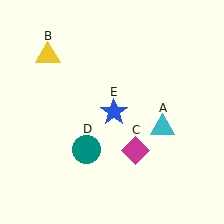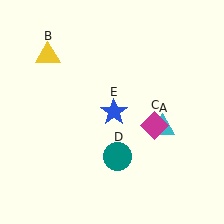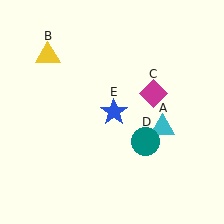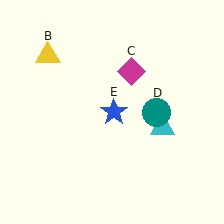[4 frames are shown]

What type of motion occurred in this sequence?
The magenta diamond (object C), teal circle (object D) rotated counterclockwise around the center of the scene.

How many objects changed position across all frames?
2 objects changed position: magenta diamond (object C), teal circle (object D).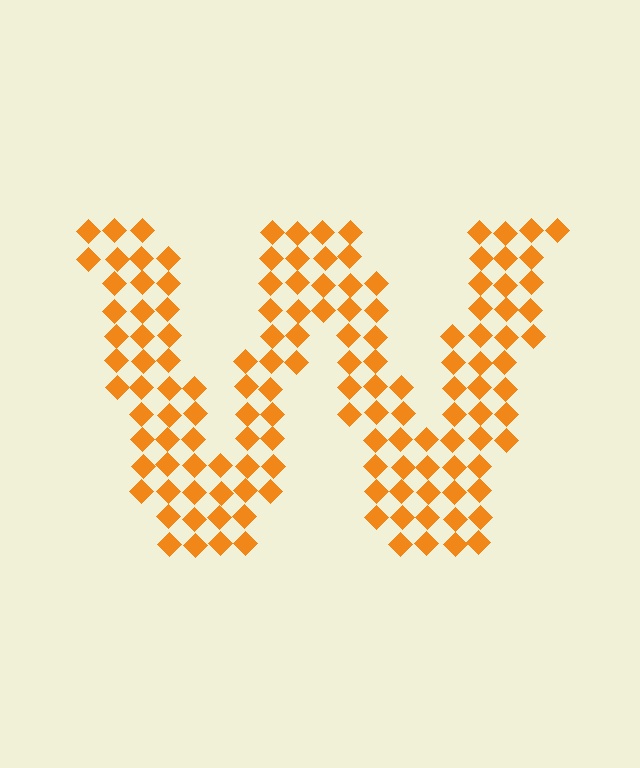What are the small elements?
The small elements are diamonds.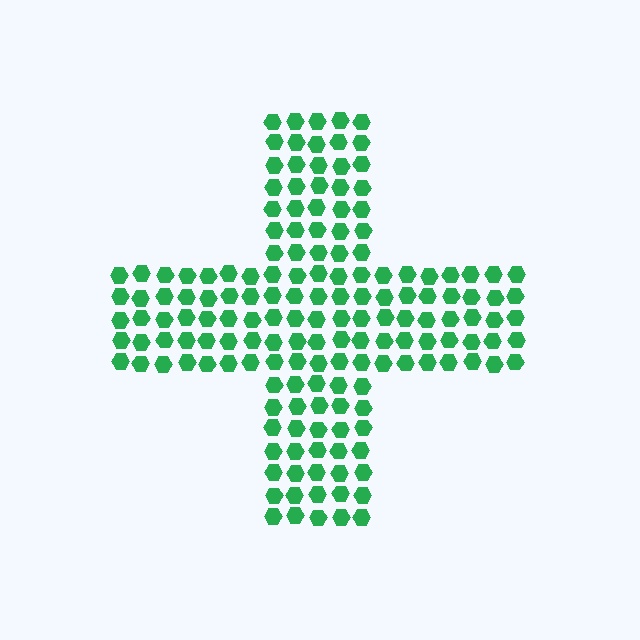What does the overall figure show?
The overall figure shows a cross.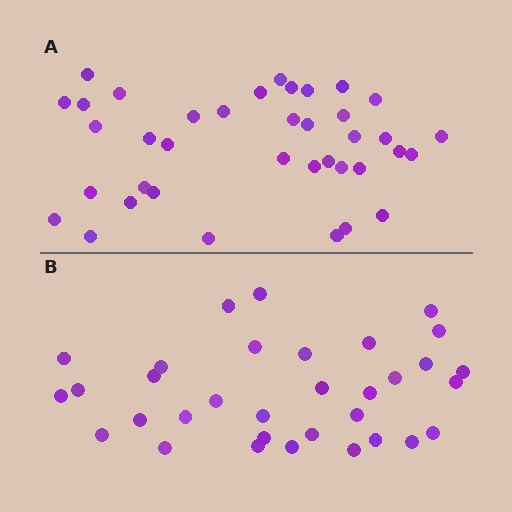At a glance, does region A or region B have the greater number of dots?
Region A (the top region) has more dots.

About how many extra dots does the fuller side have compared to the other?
Region A has about 5 more dots than region B.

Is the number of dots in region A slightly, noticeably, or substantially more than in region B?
Region A has only slightly more — the two regions are fairly close. The ratio is roughly 1.2 to 1.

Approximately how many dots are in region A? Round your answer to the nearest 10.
About 40 dots. (The exact count is 38, which rounds to 40.)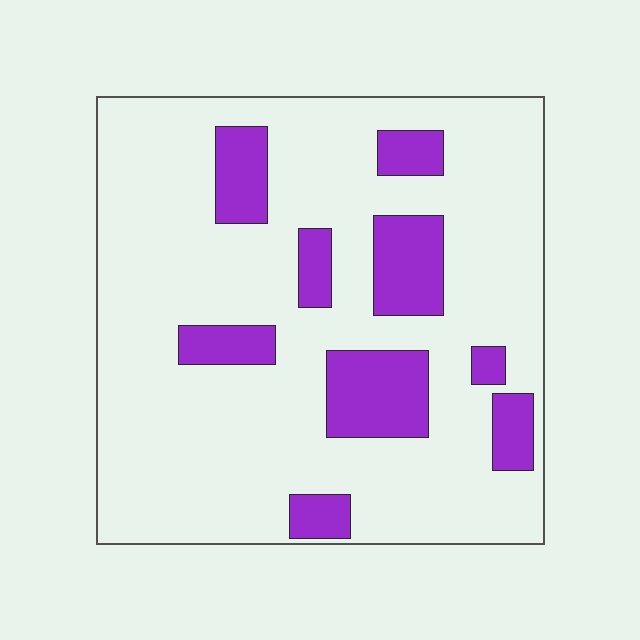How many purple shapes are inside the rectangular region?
9.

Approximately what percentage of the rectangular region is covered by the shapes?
Approximately 20%.